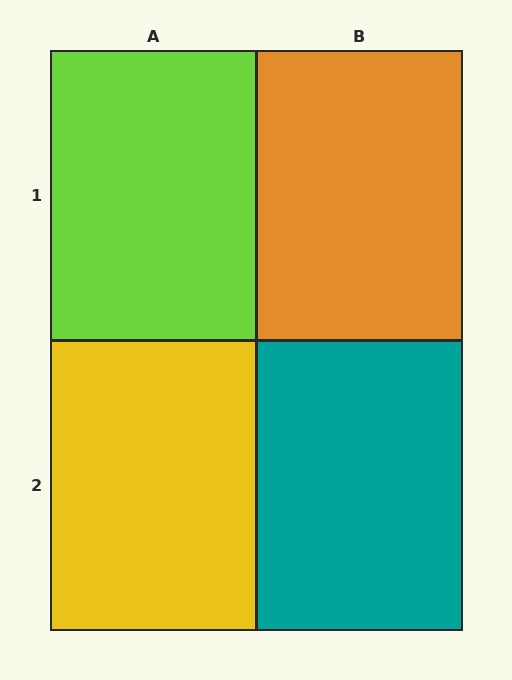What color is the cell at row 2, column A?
Yellow.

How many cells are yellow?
1 cell is yellow.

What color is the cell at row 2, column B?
Teal.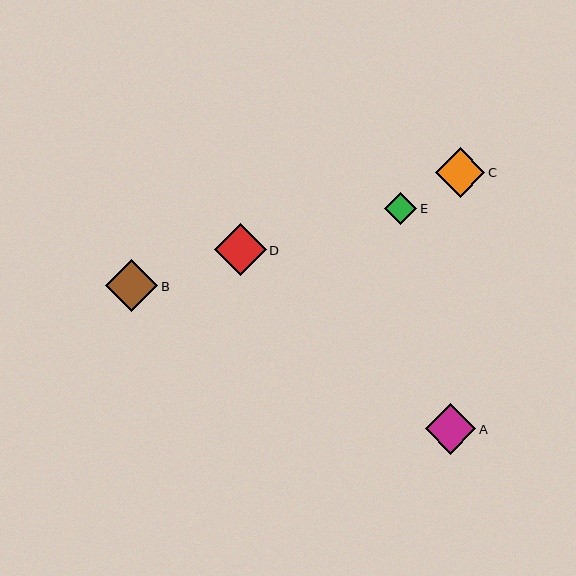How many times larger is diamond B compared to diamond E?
Diamond B is approximately 1.6 times the size of diamond E.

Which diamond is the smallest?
Diamond E is the smallest with a size of approximately 32 pixels.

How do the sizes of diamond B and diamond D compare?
Diamond B and diamond D are approximately the same size.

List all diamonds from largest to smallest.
From largest to smallest: B, D, A, C, E.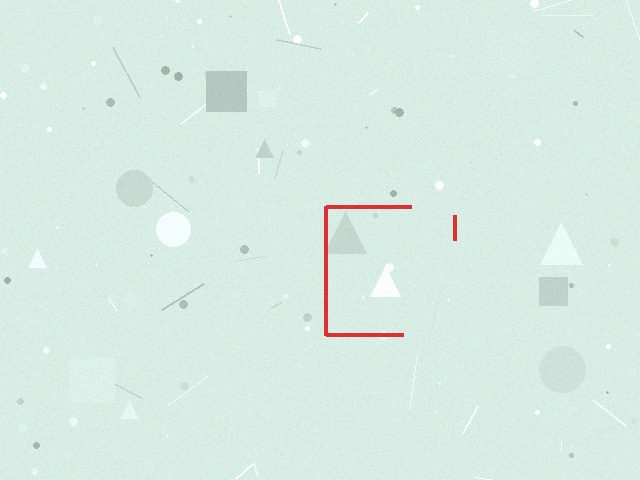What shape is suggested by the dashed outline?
The dashed outline suggests a square.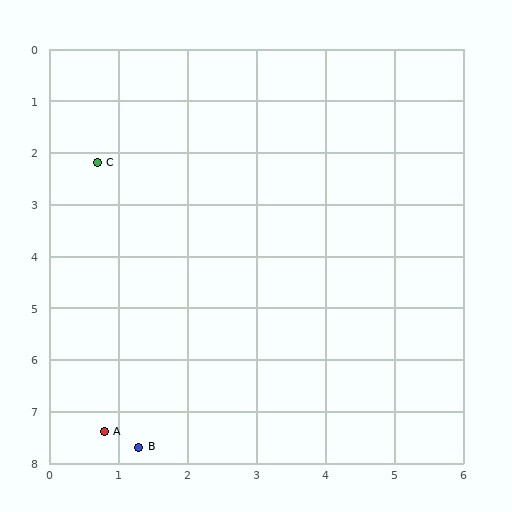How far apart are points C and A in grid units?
Points C and A are about 5.2 grid units apart.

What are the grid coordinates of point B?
Point B is at approximately (1.3, 7.7).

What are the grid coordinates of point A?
Point A is at approximately (0.8, 7.4).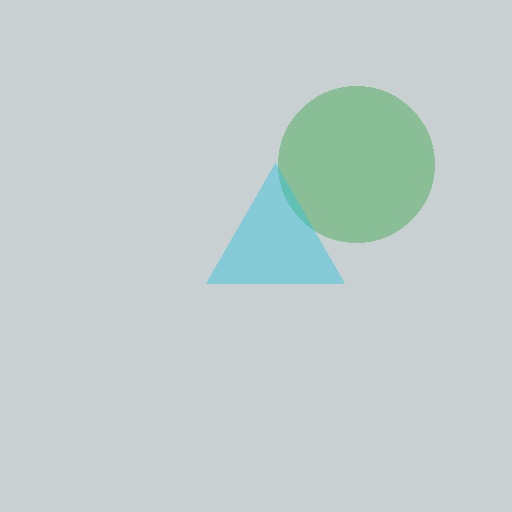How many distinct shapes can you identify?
There are 2 distinct shapes: a green circle, a cyan triangle.